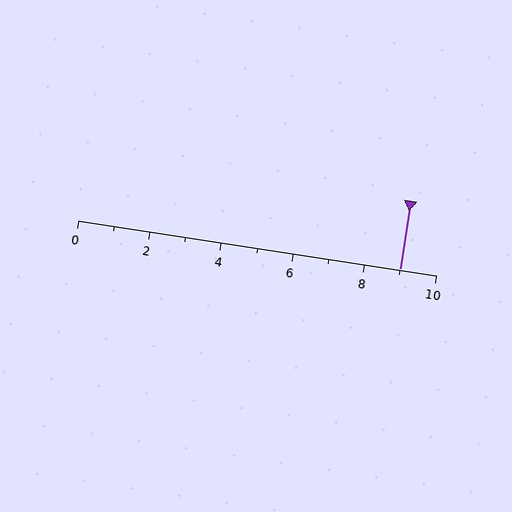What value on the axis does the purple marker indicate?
The marker indicates approximately 9.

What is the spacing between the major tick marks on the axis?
The major ticks are spaced 2 apart.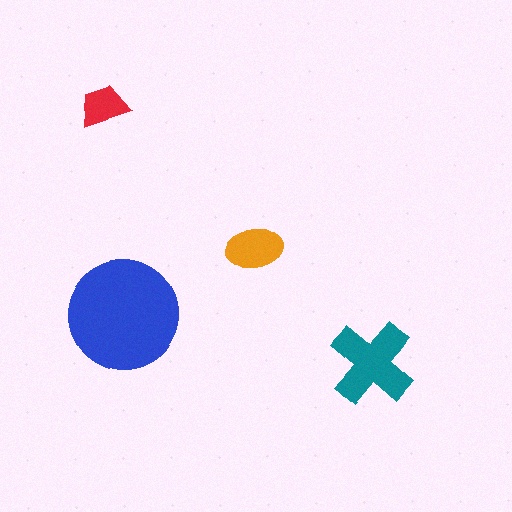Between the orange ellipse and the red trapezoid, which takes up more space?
The orange ellipse.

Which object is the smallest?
The red trapezoid.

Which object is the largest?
The blue circle.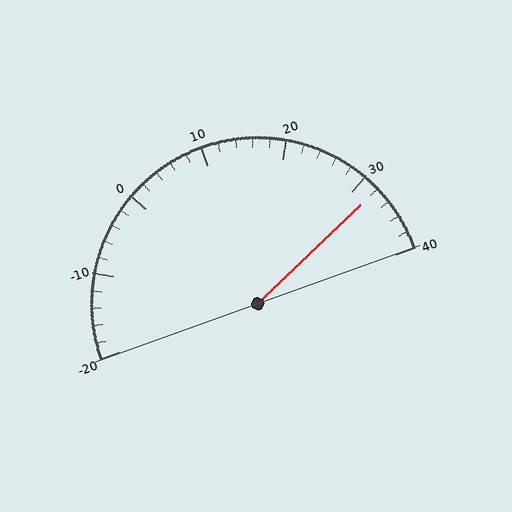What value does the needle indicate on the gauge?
The needle indicates approximately 32.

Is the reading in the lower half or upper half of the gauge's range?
The reading is in the upper half of the range (-20 to 40).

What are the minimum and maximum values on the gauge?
The gauge ranges from -20 to 40.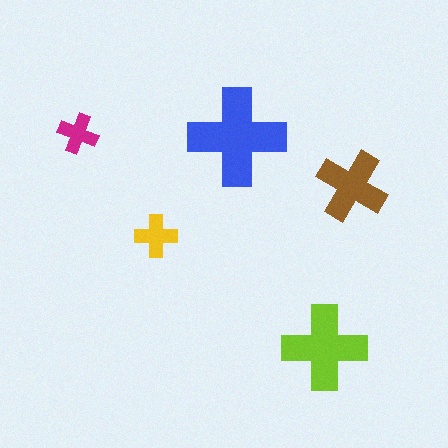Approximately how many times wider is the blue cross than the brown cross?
About 1.5 times wider.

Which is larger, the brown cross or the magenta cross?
The brown one.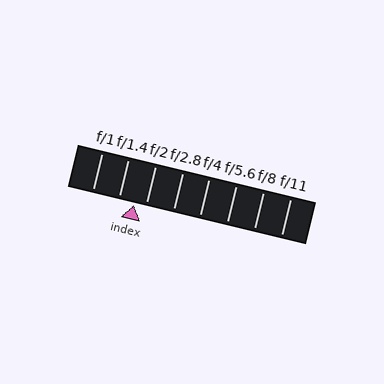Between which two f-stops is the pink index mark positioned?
The index mark is between f/1.4 and f/2.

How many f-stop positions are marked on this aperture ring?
There are 8 f-stop positions marked.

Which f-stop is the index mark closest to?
The index mark is closest to f/2.